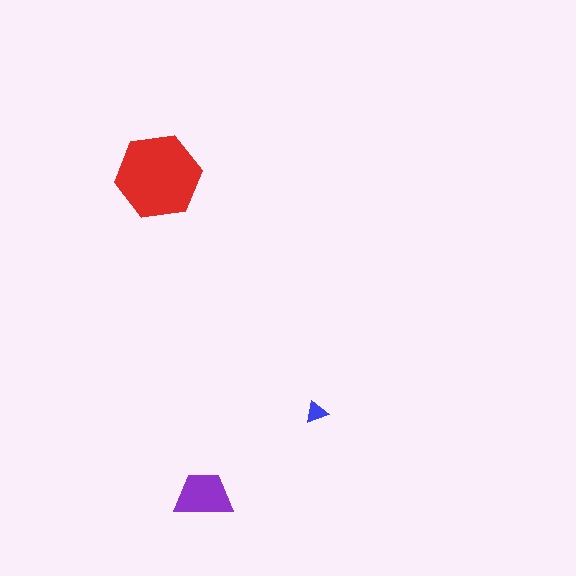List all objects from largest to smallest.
The red hexagon, the purple trapezoid, the blue triangle.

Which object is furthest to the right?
The blue triangle is rightmost.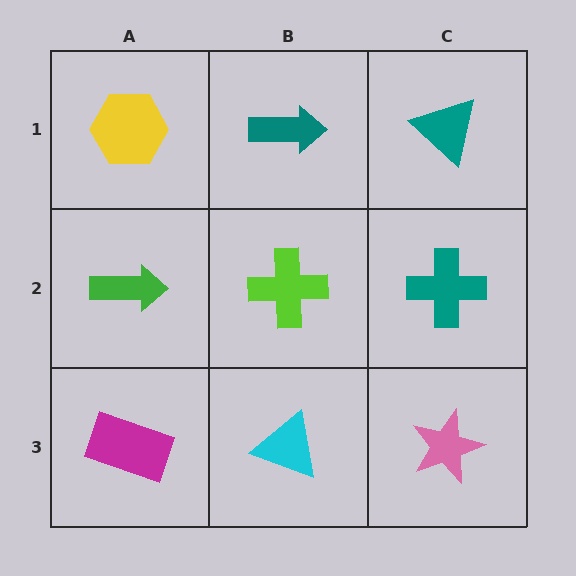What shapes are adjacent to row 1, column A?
A green arrow (row 2, column A), a teal arrow (row 1, column B).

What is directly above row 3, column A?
A green arrow.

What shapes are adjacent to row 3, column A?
A green arrow (row 2, column A), a cyan triangle (row 3, column B).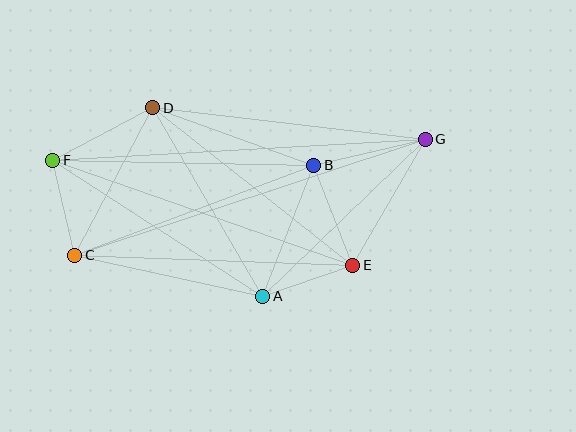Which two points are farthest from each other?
Points F and G are farthest from each other.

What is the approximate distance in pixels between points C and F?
The distance between C and F is approximately 98 pixels.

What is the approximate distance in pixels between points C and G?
The distance between C and G is approximately 369 pixels.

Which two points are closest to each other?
Points A and E are closest to each other.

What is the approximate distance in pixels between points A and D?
The distance between A and D is approximately 218 pixels.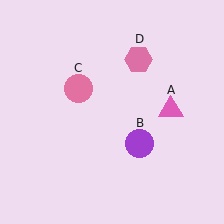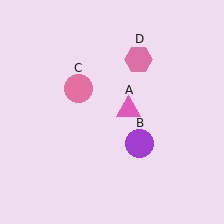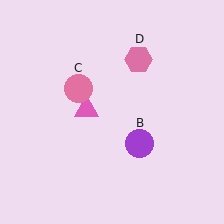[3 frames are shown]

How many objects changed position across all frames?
1 object changed position: pink triangle (object A).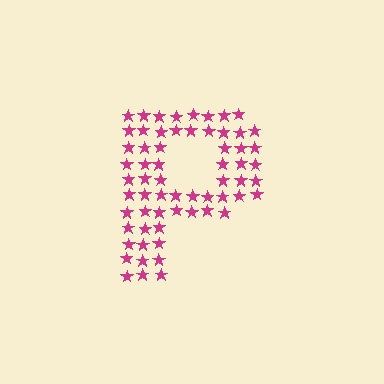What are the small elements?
The small elements are stars.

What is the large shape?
The large shape is the letter P.